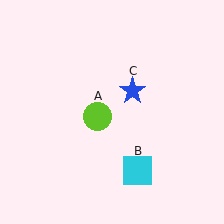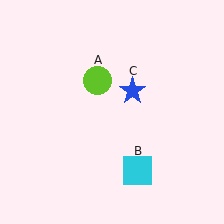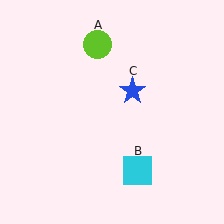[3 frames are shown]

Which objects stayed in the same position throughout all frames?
Cyan square (object B) and blue star (object C) remained stationary.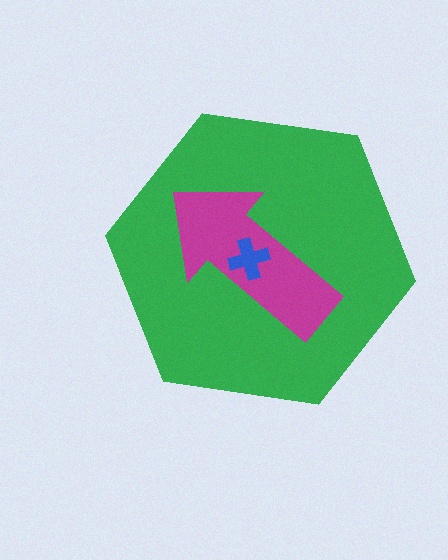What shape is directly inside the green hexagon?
The magenta arrow.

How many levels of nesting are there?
3.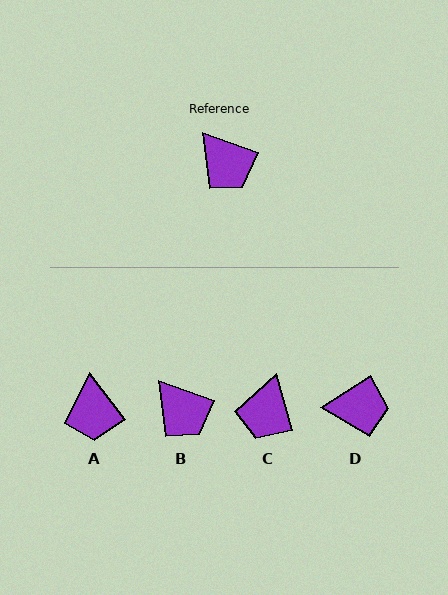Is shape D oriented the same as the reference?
No, it is off by about 53 degrees.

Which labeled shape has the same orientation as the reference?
B.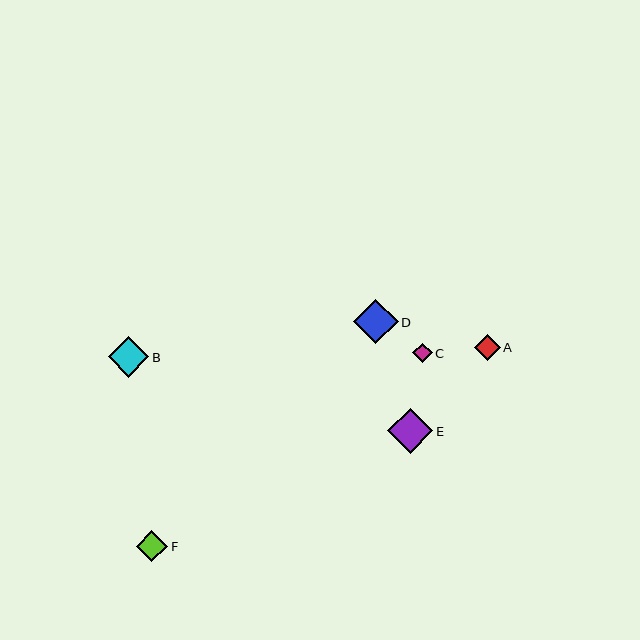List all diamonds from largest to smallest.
From largest to smallest: E, D, B, F, A, C.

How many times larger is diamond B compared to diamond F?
Diamond B is approximately 1.3 times the size of diamond F.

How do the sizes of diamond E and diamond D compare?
Diamond E and diamond D are approximately the same size.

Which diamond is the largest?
Diamond E is the largest with a size of approximately 45 pixels.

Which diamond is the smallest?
Diamond C is the smallest with a size of approximately 20 pixels.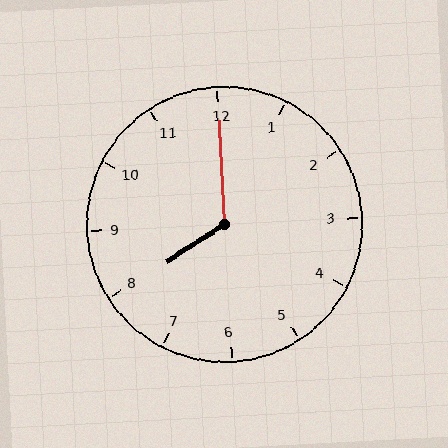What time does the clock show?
8:00.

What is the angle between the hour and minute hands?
Approximately 120 degrees.